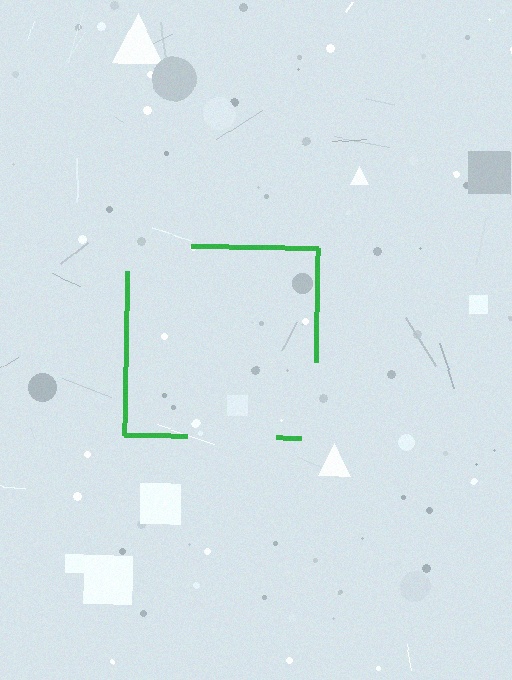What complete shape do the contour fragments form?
The contour fragments form a square.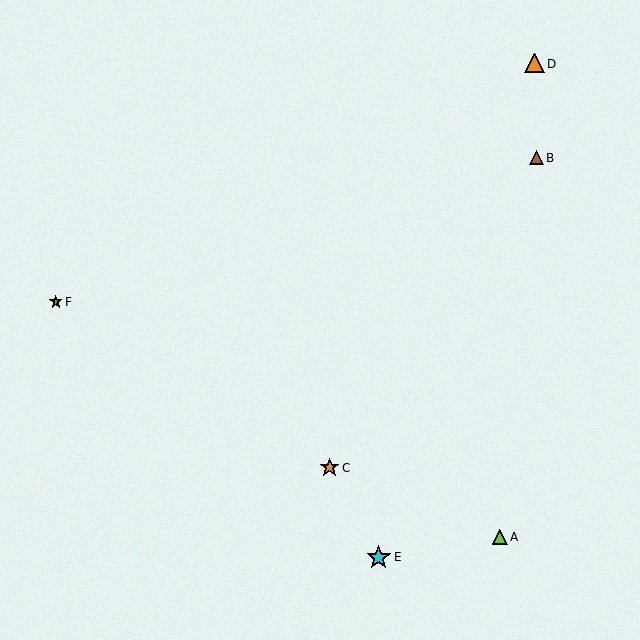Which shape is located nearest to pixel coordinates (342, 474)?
The orange star (labeled C) at (329, 468) is nearest to that location.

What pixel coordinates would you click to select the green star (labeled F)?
Click at (56, 302) to select the green star F.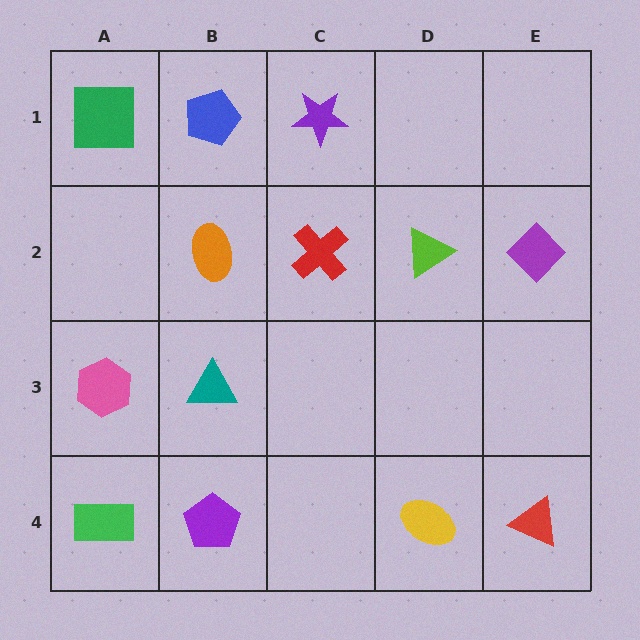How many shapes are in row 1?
3 shapes.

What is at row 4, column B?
A purple pentagon.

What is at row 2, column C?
A red cross.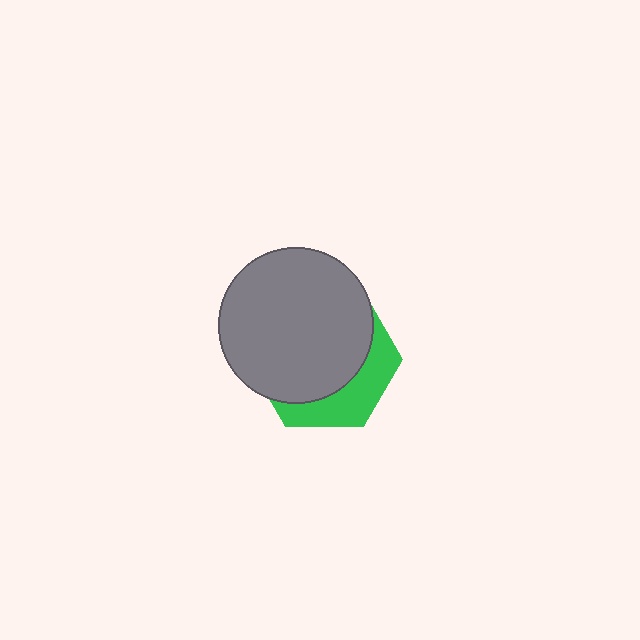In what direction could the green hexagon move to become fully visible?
The green hexagon could move toward the lower-right. That would shift it out from behind the gray circle entirely.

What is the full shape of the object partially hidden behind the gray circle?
The partially hidden object is a green hexagon.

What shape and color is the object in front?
The object in front is a gray circle.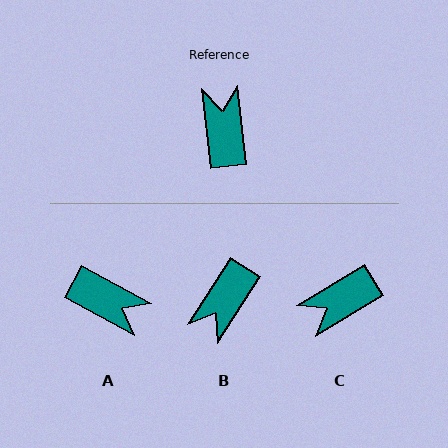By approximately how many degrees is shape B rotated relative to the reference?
Approximately 141 degrees counter-clockwise.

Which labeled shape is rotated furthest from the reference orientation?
B, about 141 degrees away.